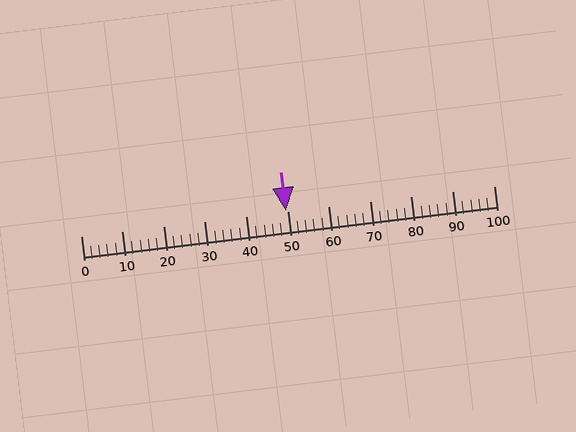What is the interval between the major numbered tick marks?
The major tick marks are spaced 10 units apart.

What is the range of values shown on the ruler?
The ruler shows values from 0 to 100.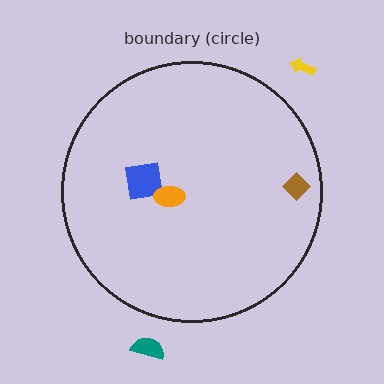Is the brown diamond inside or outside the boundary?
Inside.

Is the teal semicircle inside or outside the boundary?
Outside.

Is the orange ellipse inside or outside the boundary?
Inside.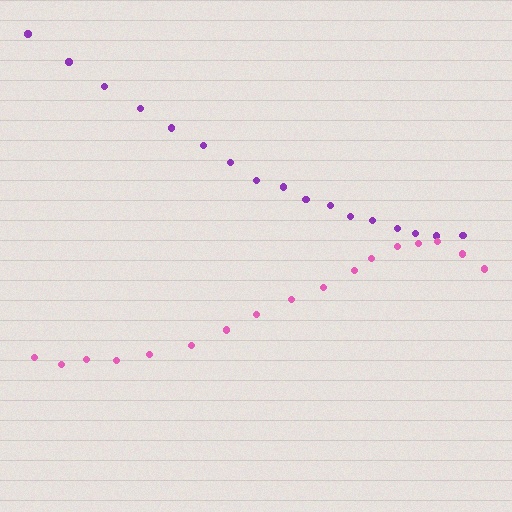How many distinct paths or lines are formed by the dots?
There are 2 distinct paths.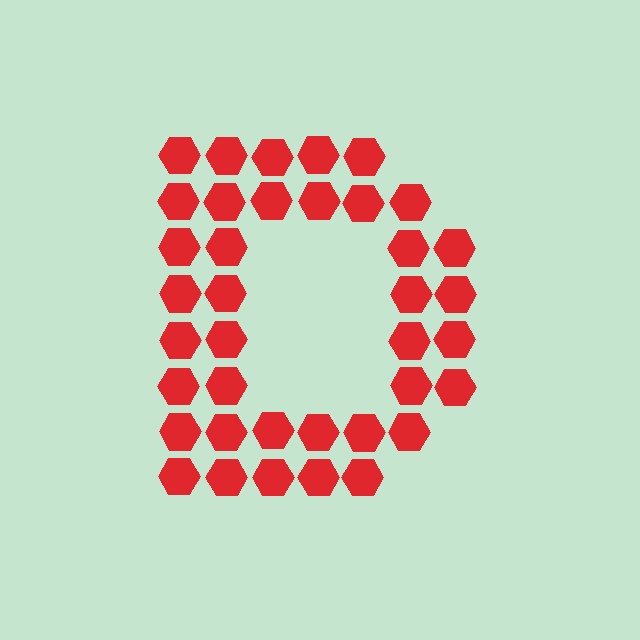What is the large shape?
The large shape is the letter D.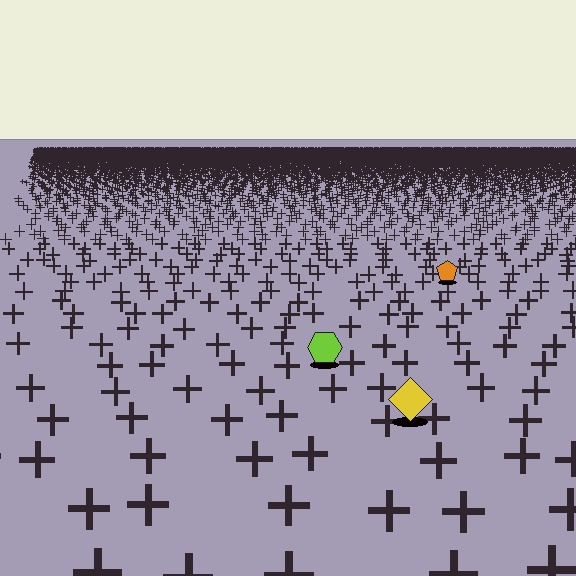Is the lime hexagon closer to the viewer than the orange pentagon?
Yes. The lime hexagon is closer — you can tell from the texture gradient: the ground texture is coarser near it.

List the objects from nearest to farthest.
From nearest to farthest: the yellow diamond, the lime hexagon, the orange pentagon.